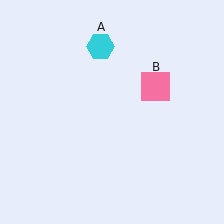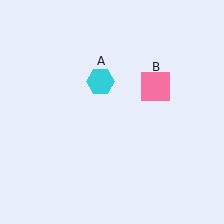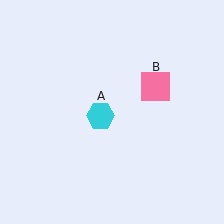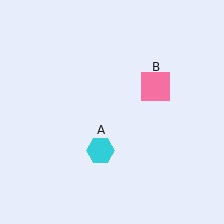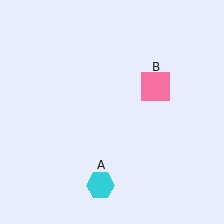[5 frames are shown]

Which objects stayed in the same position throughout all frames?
Pink square (object B) remained stationary.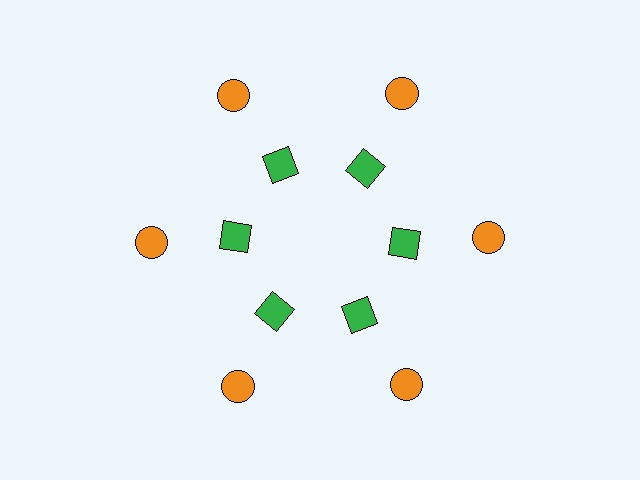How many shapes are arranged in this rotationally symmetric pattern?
There are 12 shapes, arranged in 6 groups of 2.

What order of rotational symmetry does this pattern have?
This pattern has 6-fold rotational symmetry.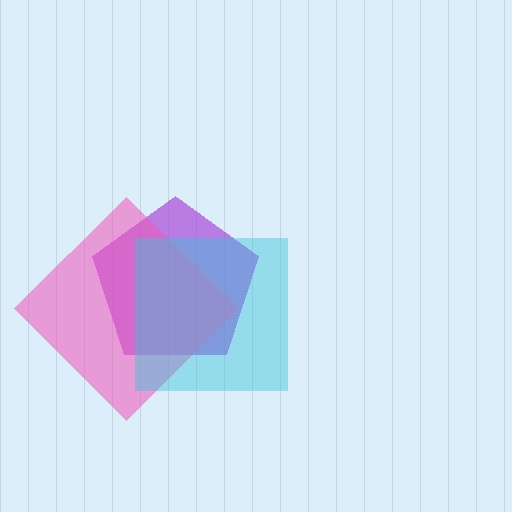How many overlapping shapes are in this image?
There are 3 overlapping shapes in the image.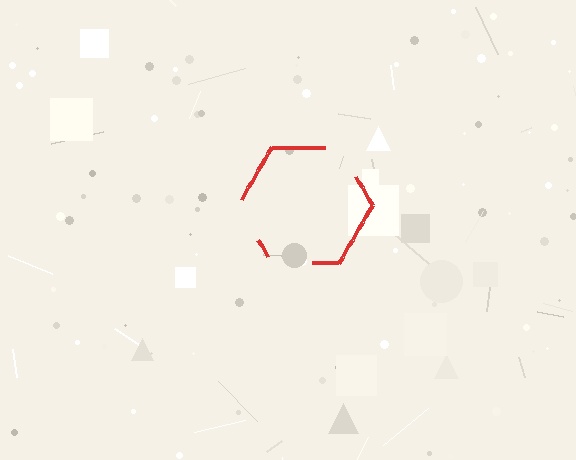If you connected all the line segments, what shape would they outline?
They would outline a hexagon.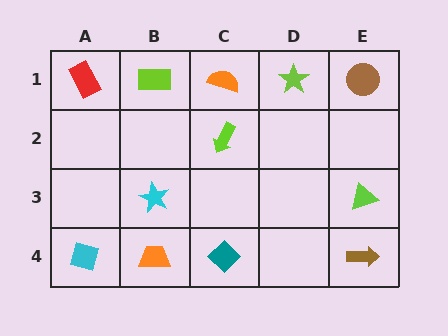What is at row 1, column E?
A brown circle.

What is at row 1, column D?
A lime star.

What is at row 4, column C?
A teal diamond.